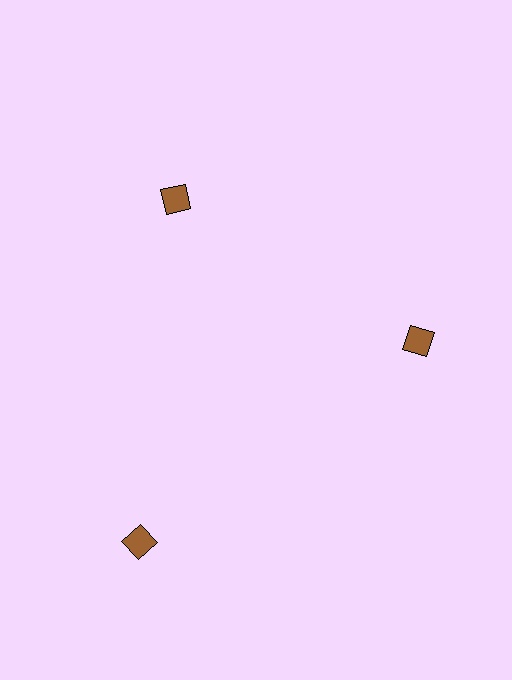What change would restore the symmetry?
The symmetry would be restored by moving it inward, back onto the ring so that all 3 diamonds sit at equal angles and equal distance from the center.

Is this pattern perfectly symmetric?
No. The 3 brown diamonds are arranged in a ring, but one element near the 7 o'clock position is pushed outward from the center, breaking the 3-fold rotational symmetry.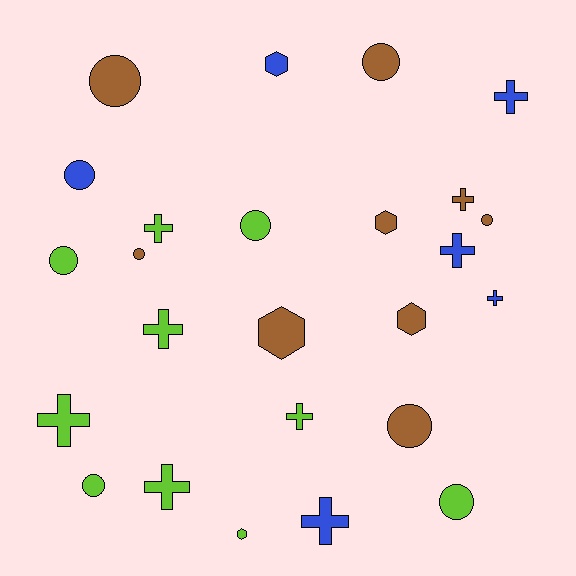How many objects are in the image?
There are 25 objects.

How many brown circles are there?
There are 5 brown circles.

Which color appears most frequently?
Lime, with 10 objects.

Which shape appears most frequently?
Cross, with 10 objects.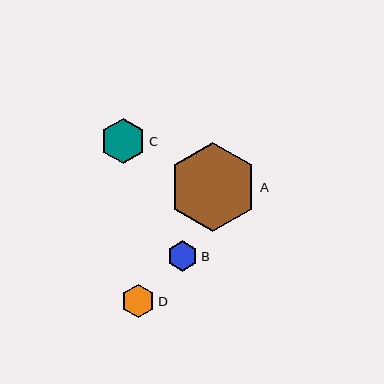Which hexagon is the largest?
Hexagon A is the largest with a size of approximately 89 pixels.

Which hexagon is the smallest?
Hexagon B is the smallest with a size of approximately 31 pixels.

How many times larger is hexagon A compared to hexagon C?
Hexagon A is approximately 2.0 times the size of hexagon C.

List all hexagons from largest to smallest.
From largest to smallest: A, C, D, B.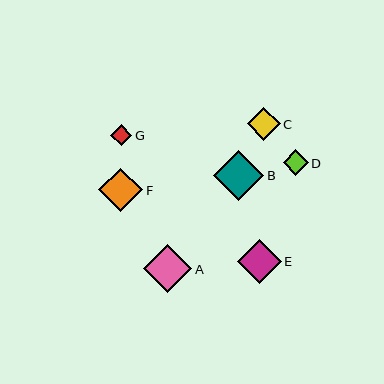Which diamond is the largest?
Diamond B is the largest with a size of approximately 50 pixels.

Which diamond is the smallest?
Diamond G is the smallest with a size of approximately 21 pixels.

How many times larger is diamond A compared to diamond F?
Diamond A is approximately 1.1 times the size of diamond F.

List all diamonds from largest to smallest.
From largest to smallest: B, A, E, F, C, D, G.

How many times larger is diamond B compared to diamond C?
Diamond B is approximately 1.5 times the size of diamond C.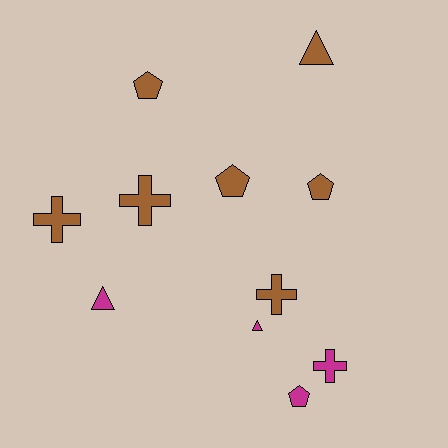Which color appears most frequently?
Brown, with 7 objects.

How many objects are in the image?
There are 11 objects.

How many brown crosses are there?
There are 3 brown crosses.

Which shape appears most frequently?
Pentagon, with 4 objects.